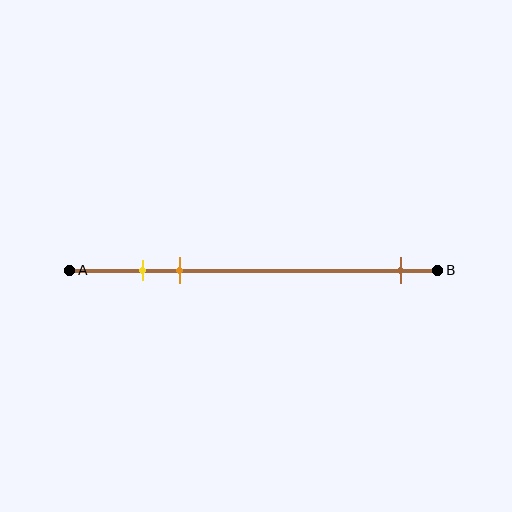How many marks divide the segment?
There are 3 marks dividing the segment.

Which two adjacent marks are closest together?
The yellow and orange marks are the closest adjacent pair.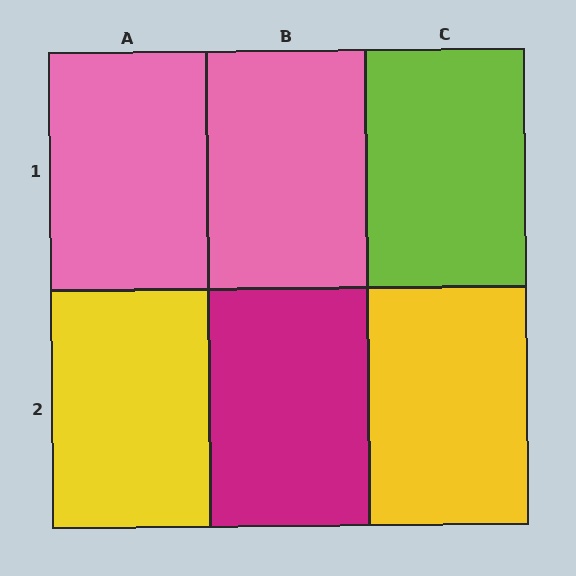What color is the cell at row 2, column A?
Yellow.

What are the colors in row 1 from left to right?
Pink, pink, lime.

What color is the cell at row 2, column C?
Yellow.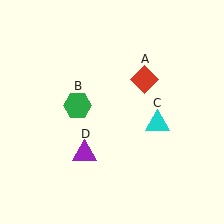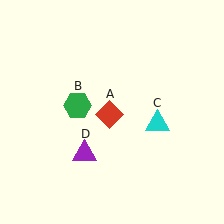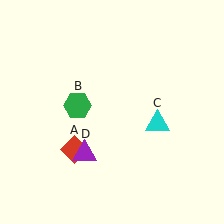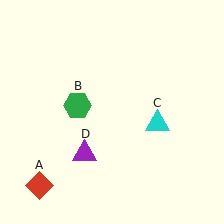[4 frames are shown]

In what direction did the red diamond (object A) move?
The red diamond (object A) moved down and to the left.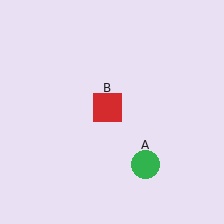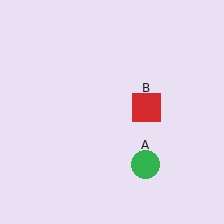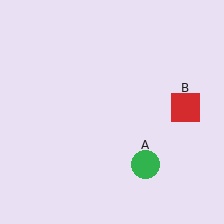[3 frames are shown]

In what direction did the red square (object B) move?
The red square (object B) moved right.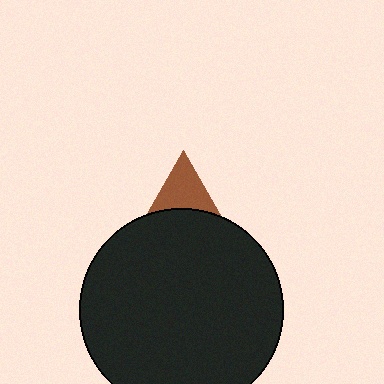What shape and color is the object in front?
The object in front is a black circle.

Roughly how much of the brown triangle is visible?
A small part of it is visible (roughly 37%).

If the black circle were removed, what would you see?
You would see the complete brown triangle.